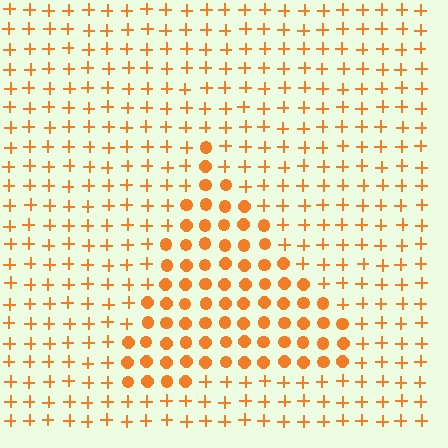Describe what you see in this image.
The image is filled with small orange elements arranged in a uniform grid. A triangle-shaped region contains circles, while the surrounding area contains plus signs. The boundary is defined purely by the change in element shape.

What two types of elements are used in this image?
The image uses circles inside the triangle region and plus signs outside it.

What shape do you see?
I see a triangle.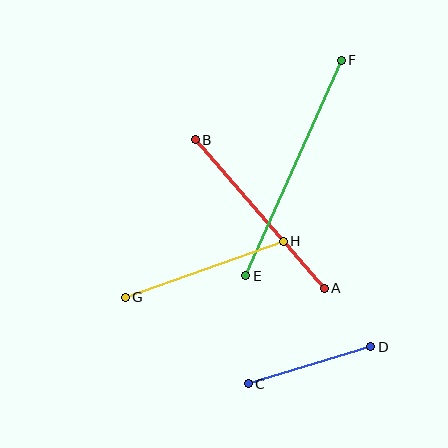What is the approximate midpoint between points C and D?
The midpoint is at approximately (310, 365) pixels.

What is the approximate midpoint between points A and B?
The midpoint is at approximately (260, 214) pixels.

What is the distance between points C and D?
The distance is approximately 128 pixels.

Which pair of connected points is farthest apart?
Points E and F are farthest apart.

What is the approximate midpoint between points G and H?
The midpoint is at approximately (204, 269) pixels.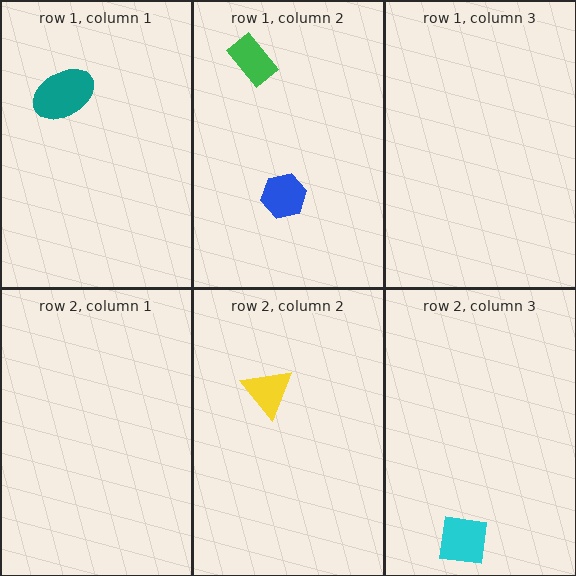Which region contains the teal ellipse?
The row 1, column 1 region.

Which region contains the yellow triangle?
The row 2, column 2 region.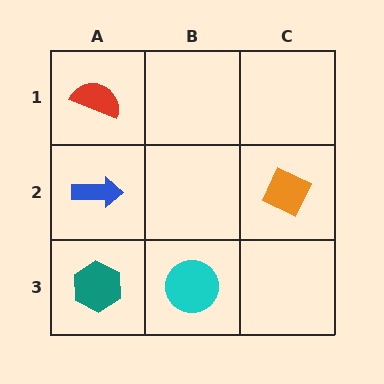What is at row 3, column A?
A teal hexagon.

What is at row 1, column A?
A red semicircle.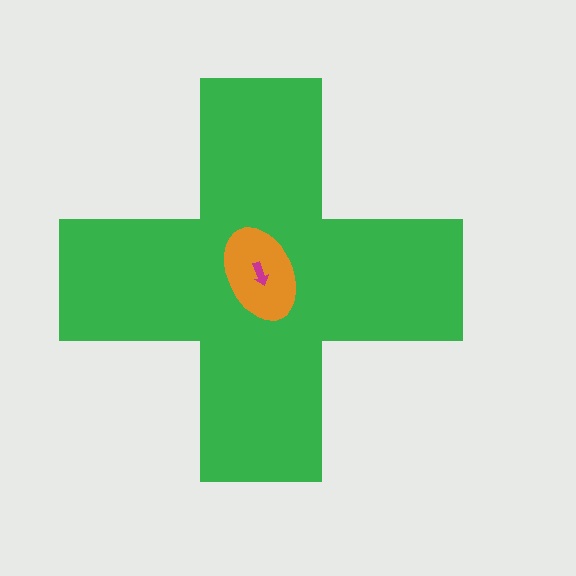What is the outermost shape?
The green cross.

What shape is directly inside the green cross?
The orange ellipse.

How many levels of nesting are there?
3.